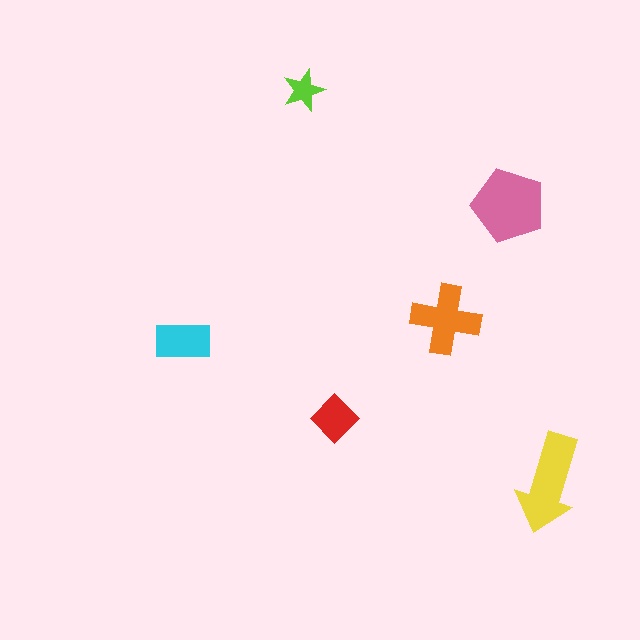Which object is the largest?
The pink pentagon.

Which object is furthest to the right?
The yellow arrow is rightmost.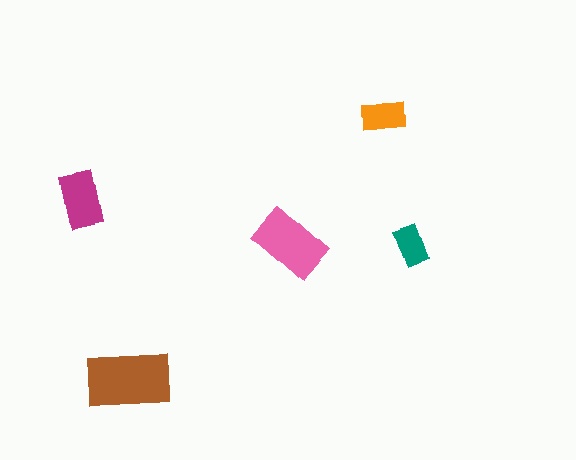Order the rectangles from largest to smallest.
the brown one, the pink one, the magenta one, the orange one, the teal one.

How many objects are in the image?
There are 5 objects in the image.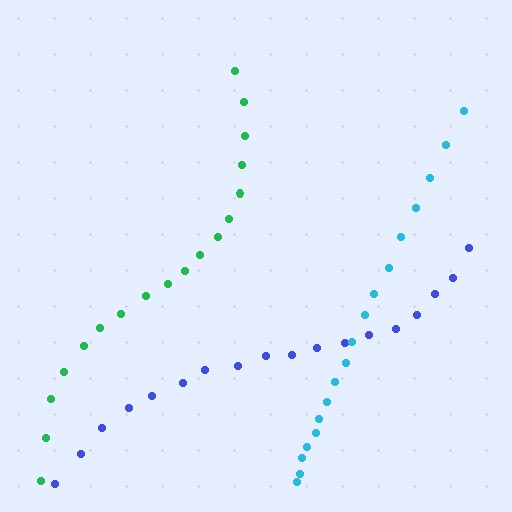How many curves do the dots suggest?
There are 3 distinct paths.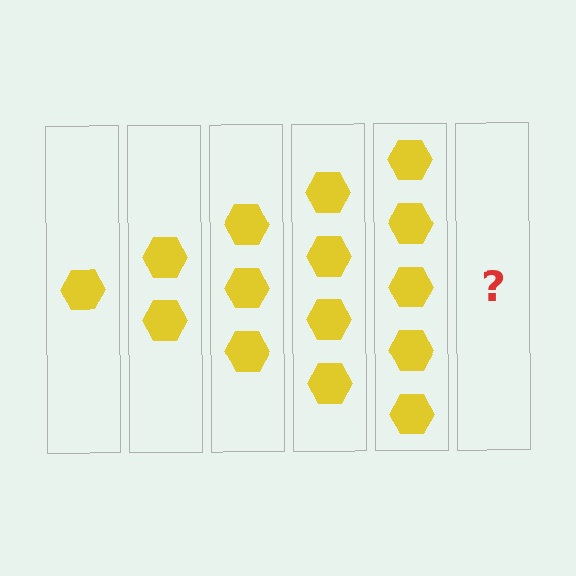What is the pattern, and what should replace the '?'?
The pattern is that each step adds one more hexagon. The '?' should be 6 hexagons.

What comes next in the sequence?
The next element should be 6 hexagons.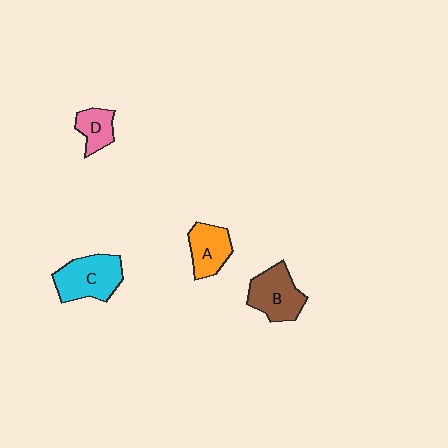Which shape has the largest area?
Shape C (cyan).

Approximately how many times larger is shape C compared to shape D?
Approximately 1.9 times.